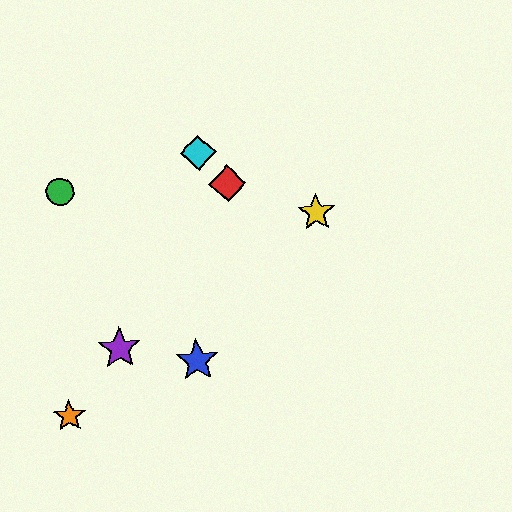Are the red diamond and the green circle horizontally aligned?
Yes, both are at y≈183.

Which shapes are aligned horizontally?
The red diamond, the green circle are aligned horizontally.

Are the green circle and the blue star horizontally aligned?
No, the green circle is at y≈192 and the blue star is at y≈360.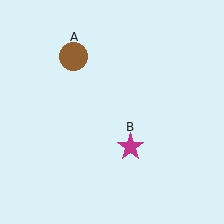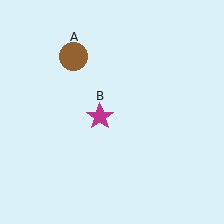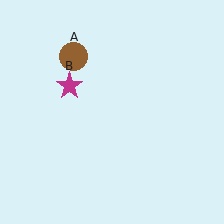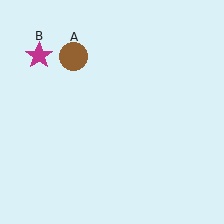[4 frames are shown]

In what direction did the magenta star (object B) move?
The magenta star (object B) moved up and to the left.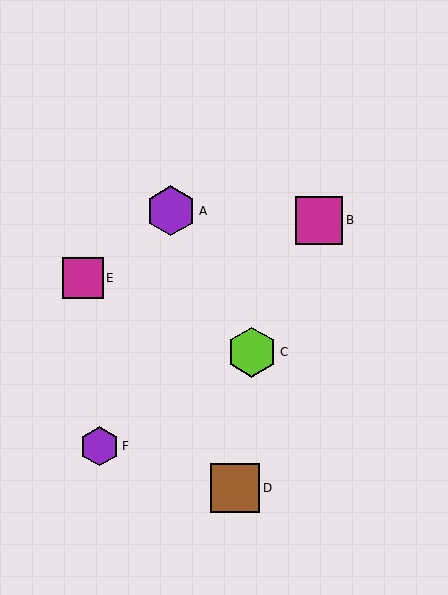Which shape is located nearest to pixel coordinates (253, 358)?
The lime hexagon (labeled C) at (252, 352) is nearest to that location.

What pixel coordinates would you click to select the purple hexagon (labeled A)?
Click at (171, 211) to select the purple hexagon A.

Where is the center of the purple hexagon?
The center of the purple hexagon is at (99, 446).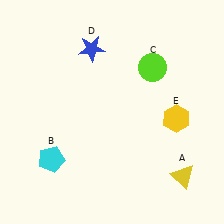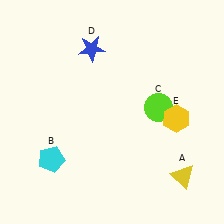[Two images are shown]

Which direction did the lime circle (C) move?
The lime circle (C) moved down.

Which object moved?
The lime circle (C) moved down.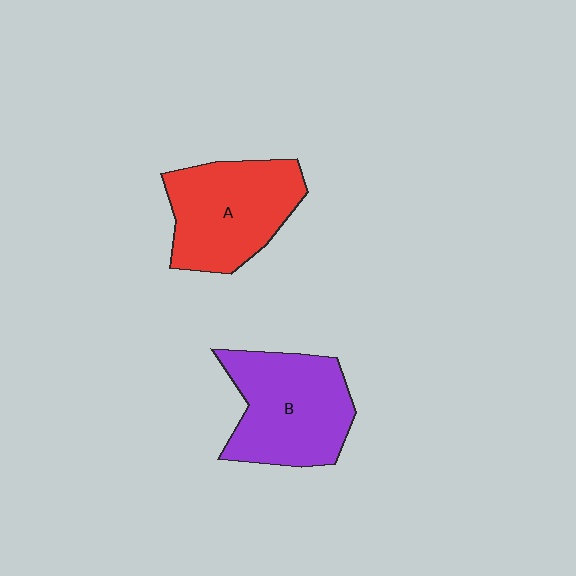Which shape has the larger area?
Shape B (purple).